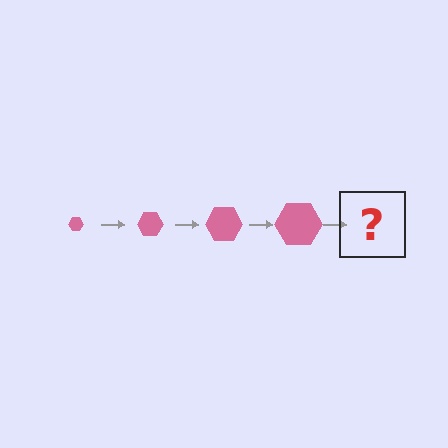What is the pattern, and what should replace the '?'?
The pattern is that the hexagon gets progressively larger each step. The '?' should be a pink hexagon, larger than the previous one.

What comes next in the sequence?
The next element should be a pink hexagon, larger than the previous one.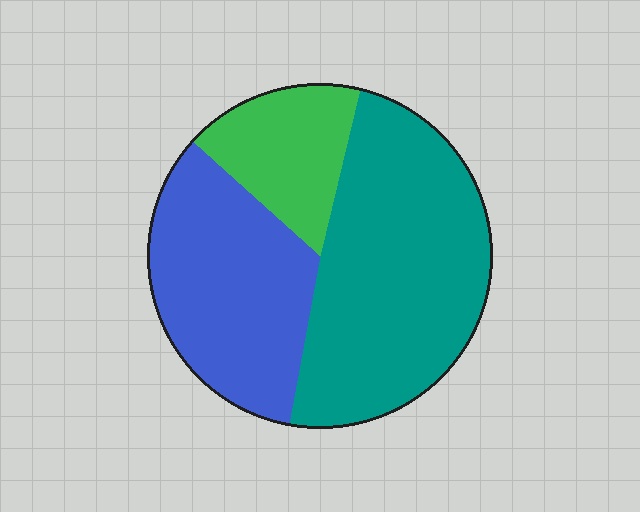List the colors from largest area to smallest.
From largest to smallest: teal, blue, green.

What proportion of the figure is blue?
Blue takes up between a third and a half of the figure.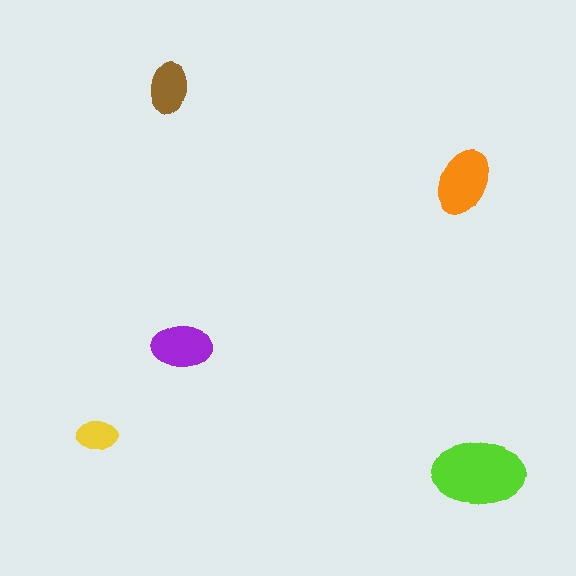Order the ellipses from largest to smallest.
the lime one, the orange one, the purple one, the brown one, the yellow one.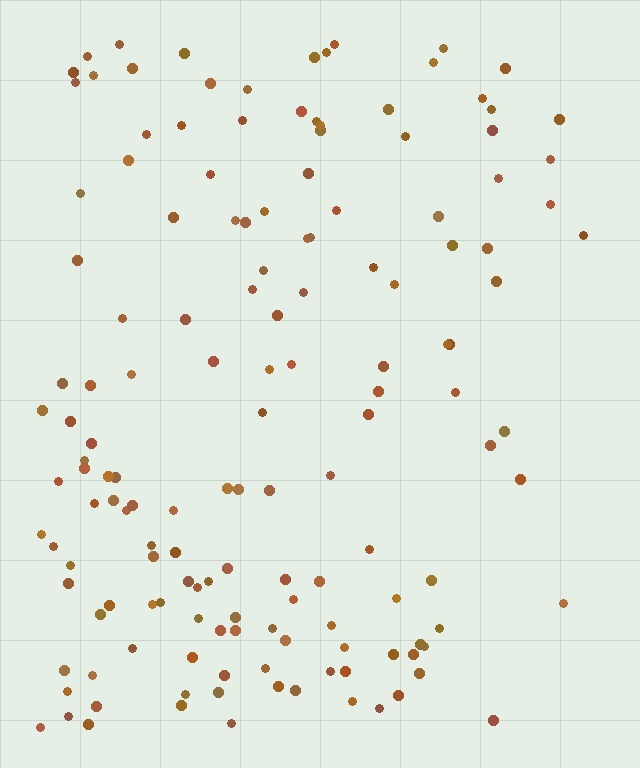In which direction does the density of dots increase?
From right to left, with the left side densest.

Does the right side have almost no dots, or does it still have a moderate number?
Still a moderate number, just noticeably fewer than the left.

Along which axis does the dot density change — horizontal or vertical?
Horizontal.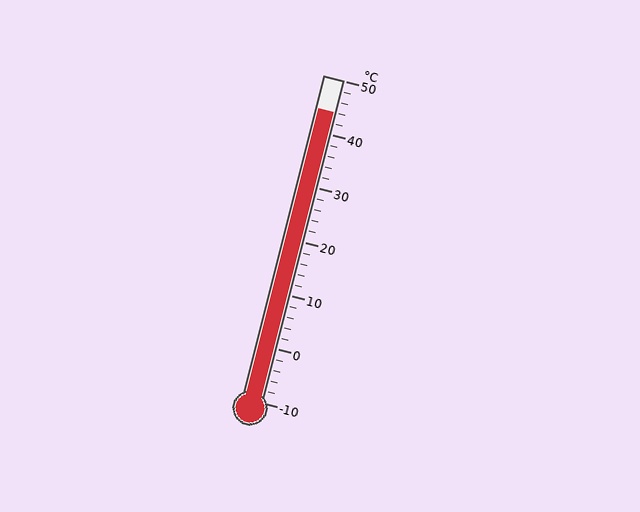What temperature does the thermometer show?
The thermometer shows approximately 44°C.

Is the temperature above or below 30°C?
The temperature is above 30°C.